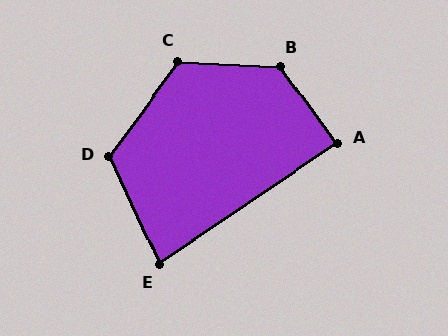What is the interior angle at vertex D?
Approximately 119 degrees (obtuse).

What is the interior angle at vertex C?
Approximately 123 degrees (obtuse).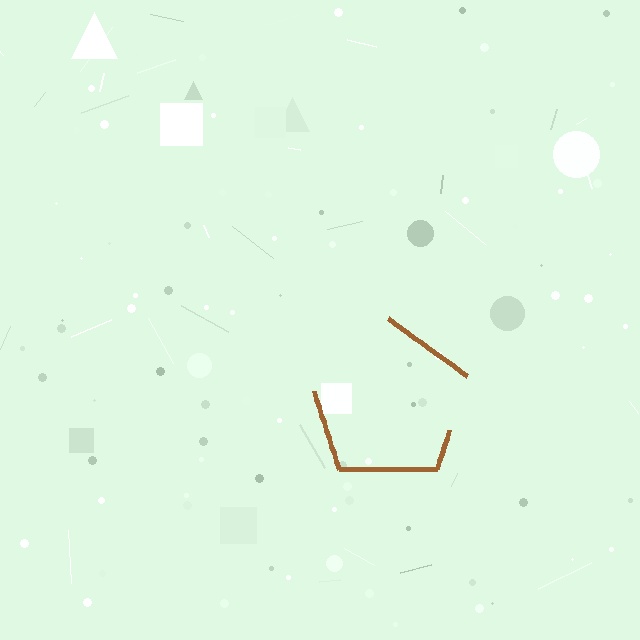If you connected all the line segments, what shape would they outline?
They would outline a pentagon.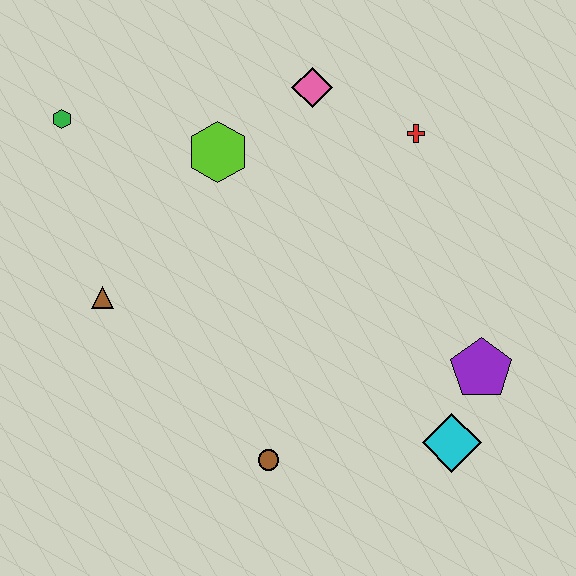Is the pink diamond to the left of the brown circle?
No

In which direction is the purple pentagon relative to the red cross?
The purple pentagon is below the red cross.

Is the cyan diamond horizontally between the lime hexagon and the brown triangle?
No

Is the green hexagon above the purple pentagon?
Yes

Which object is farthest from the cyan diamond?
The green hexagon is farthest from the cyan diamond.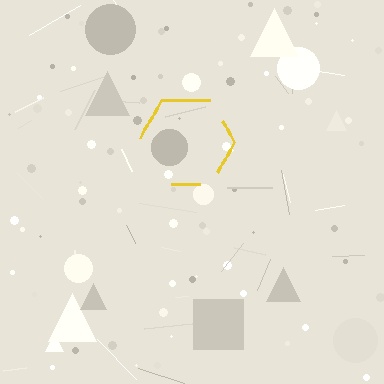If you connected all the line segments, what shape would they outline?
They would outline a hexagon.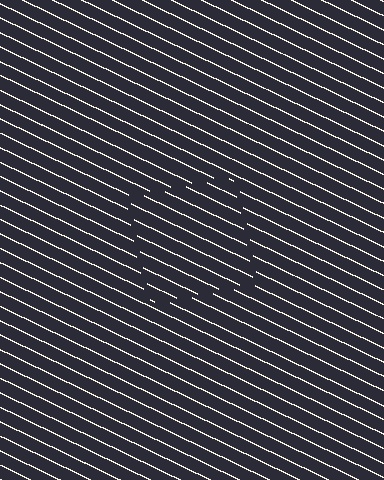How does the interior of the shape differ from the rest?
The interior of the shape contains the same grating, shifted by half a period — the contour is defined by the phase discontinuity where line-ends from the inner and outer gratings abut.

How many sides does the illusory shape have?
4 sides — the line-ends trace a square.